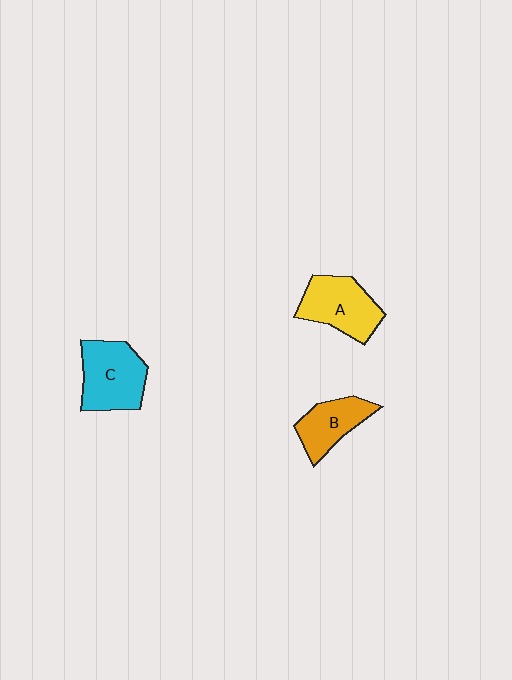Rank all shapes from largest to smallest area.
From largest to smallest: C (cyan), A (yellow), B (orange).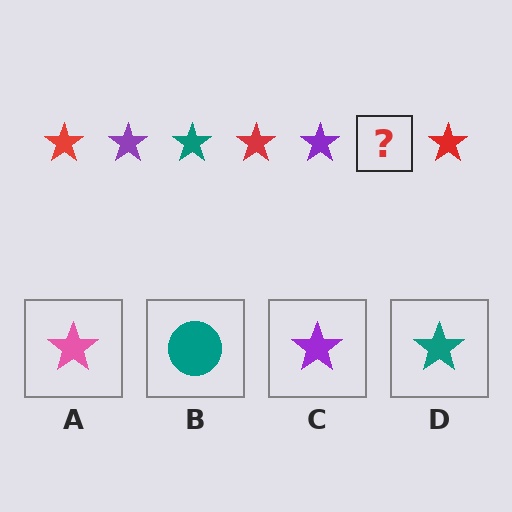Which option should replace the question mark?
Option D.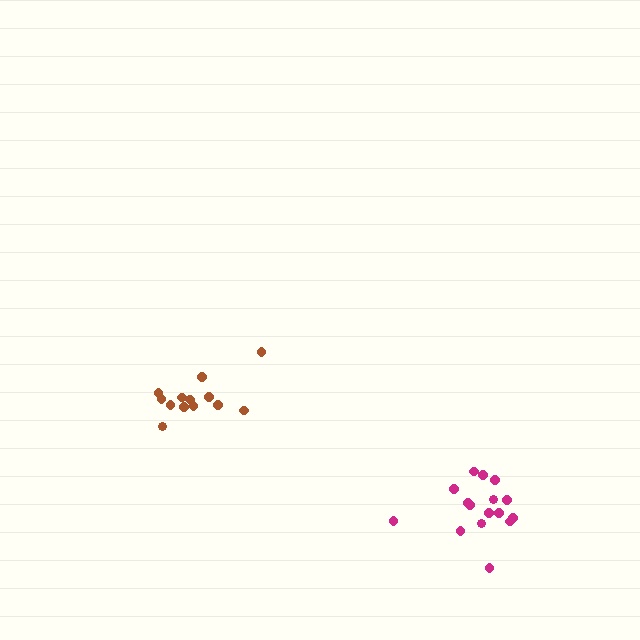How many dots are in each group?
Group 1: 16 dots, Group 2: 13 dots (29 total).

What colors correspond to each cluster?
The clusters are colored: magenta, brown.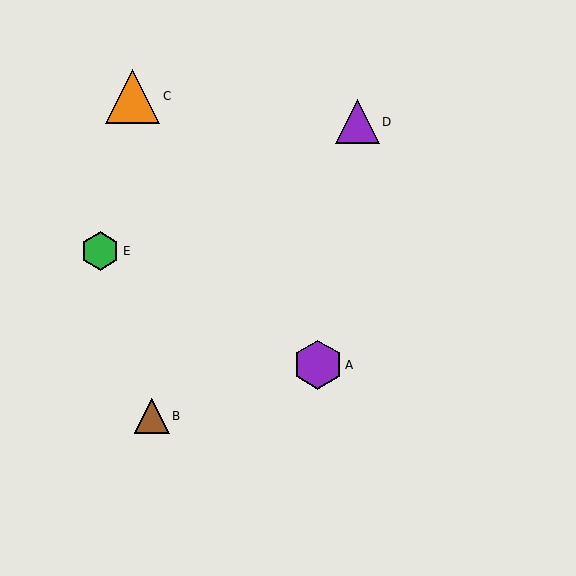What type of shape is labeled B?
Shape B is a brown triangle.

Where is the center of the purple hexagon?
The center of the purple hexagon is at (318, 365).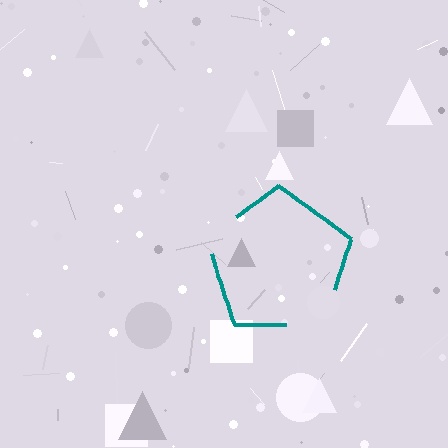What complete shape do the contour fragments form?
The contour fragments form a pentagon.